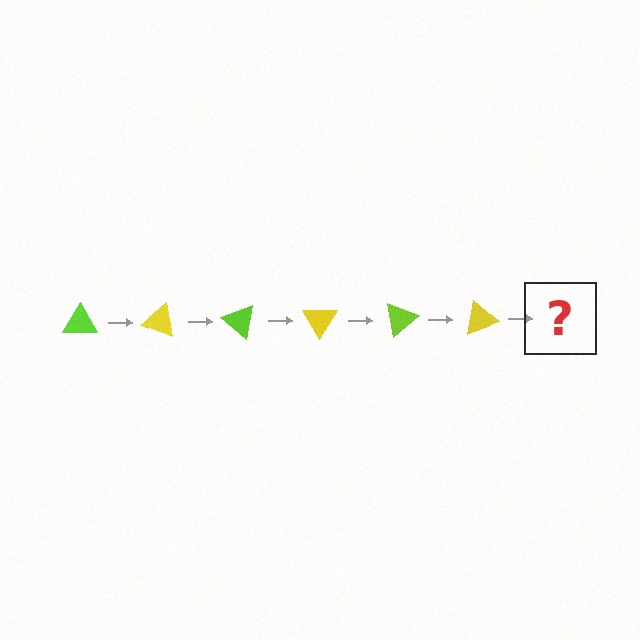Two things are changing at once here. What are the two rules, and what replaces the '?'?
The two rules are that it rotates 20 degrees each step and the color cycles through lime and yellow. The '?' should be a lime triangle, rotated 120 degrees from the start.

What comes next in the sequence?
The next element should be a lime triangle, rotated 120 degrees from the start.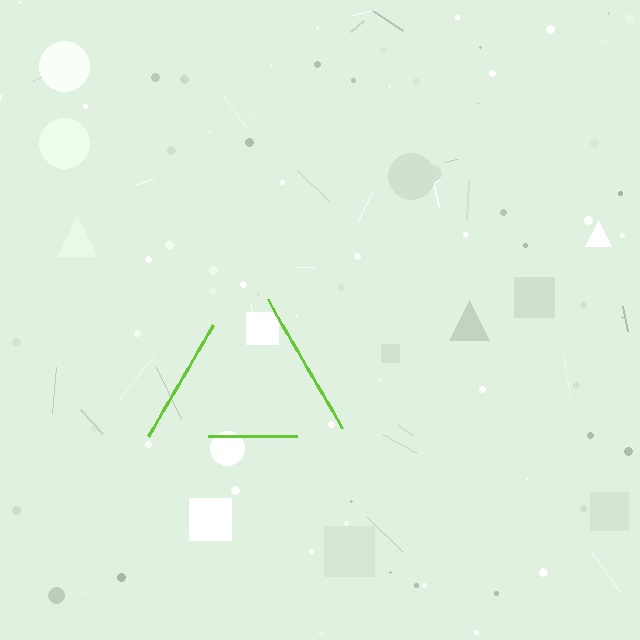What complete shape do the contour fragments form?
The contour fragments form a triangle.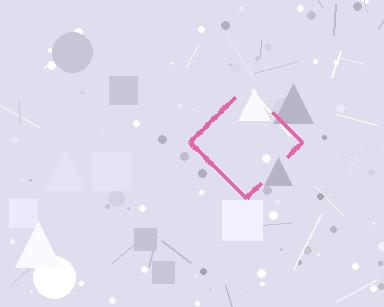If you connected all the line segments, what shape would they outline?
They would outline a diamond.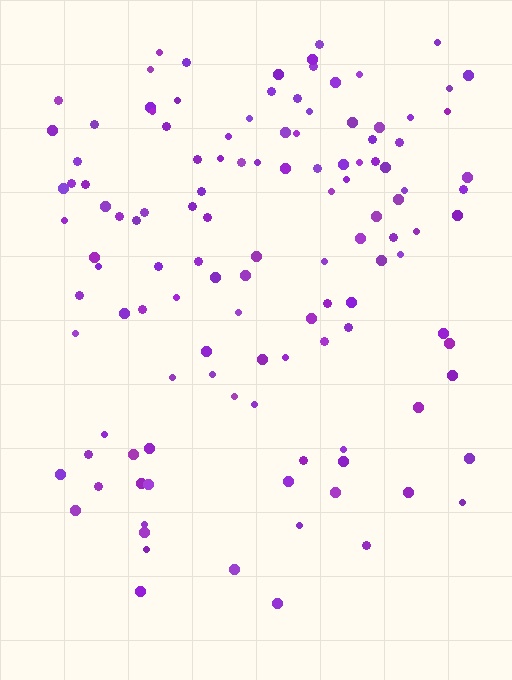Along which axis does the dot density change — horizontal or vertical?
Vertical.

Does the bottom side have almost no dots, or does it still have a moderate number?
Still a moderate number, just noticeably fewer than the top.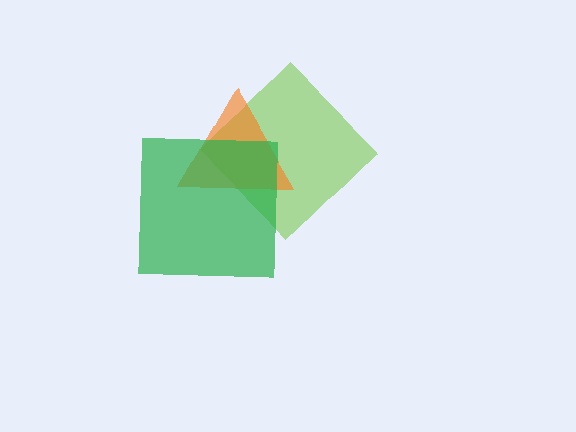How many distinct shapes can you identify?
There are 3 distinct shapes: a lime diamond, an orange triangle, a green square.